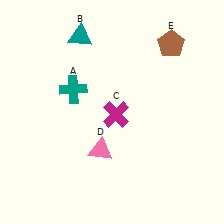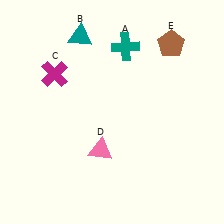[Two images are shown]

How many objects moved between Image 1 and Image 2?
2 objects moved between the two images.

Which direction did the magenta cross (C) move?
The magenta cross (C) moved left.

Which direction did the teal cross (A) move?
The teal cross (A) moved right.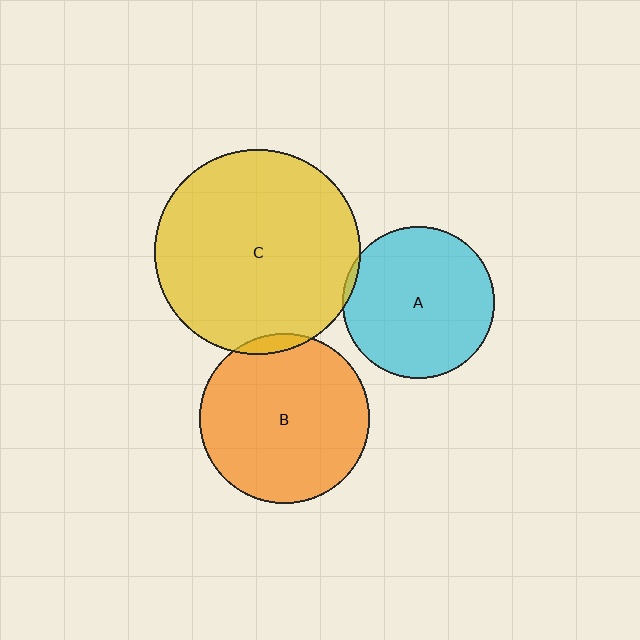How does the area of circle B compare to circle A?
Approximately 1.2 times.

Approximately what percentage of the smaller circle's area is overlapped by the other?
Approximately 5%.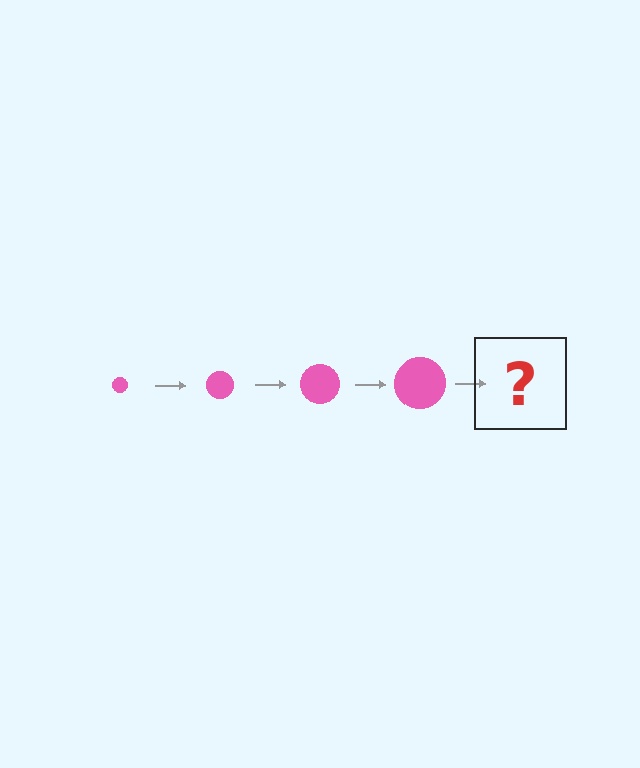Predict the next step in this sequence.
The next step is a pink circle, larger than the previous one.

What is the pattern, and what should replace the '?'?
The pattern is that the circle gets progressively larger each step. The '?' should be a pink circle, larger than the previous one.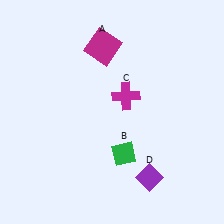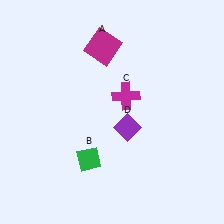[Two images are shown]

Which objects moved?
The objects that moved are: the green diamond (B), the purple diamond (D).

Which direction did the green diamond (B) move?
The green diamond (B) moved left.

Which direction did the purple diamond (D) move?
The purple diamond (D) moved up.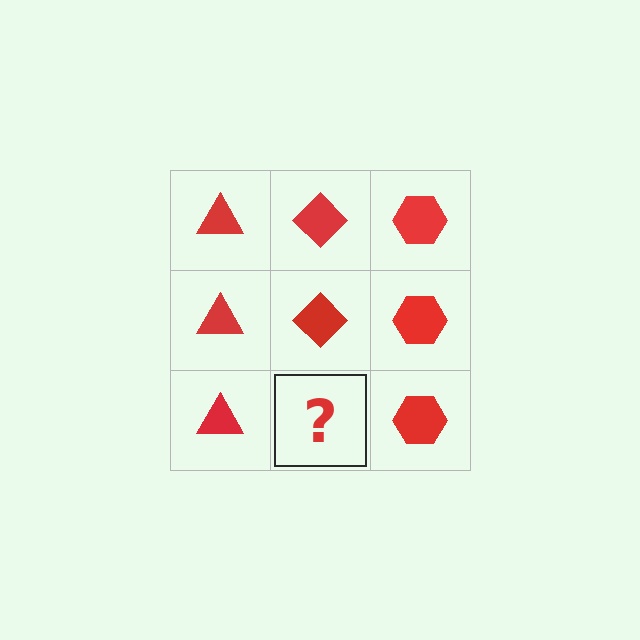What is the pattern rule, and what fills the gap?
The rule is that each column has a consistent shape. The gap should be filled with a red diamond.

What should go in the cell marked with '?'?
The missing cell should contain a red diamond.